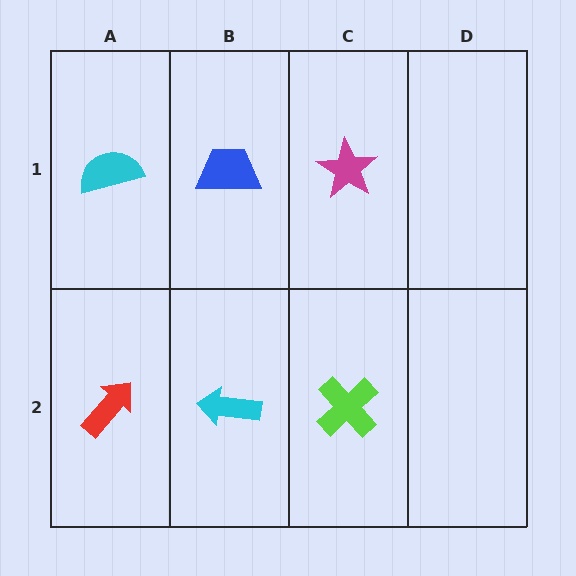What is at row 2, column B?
A cyan arrow.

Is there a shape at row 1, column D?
No, that cell is empty.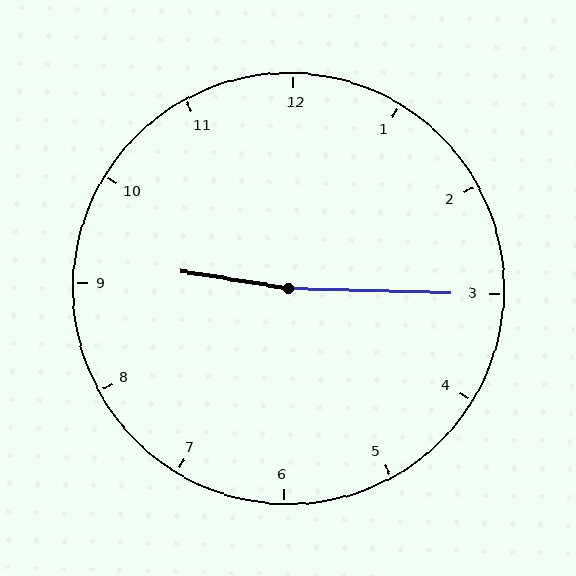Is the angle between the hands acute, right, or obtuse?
It is obtuse.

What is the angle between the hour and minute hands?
Approximately 172 degrees.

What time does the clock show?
9:15.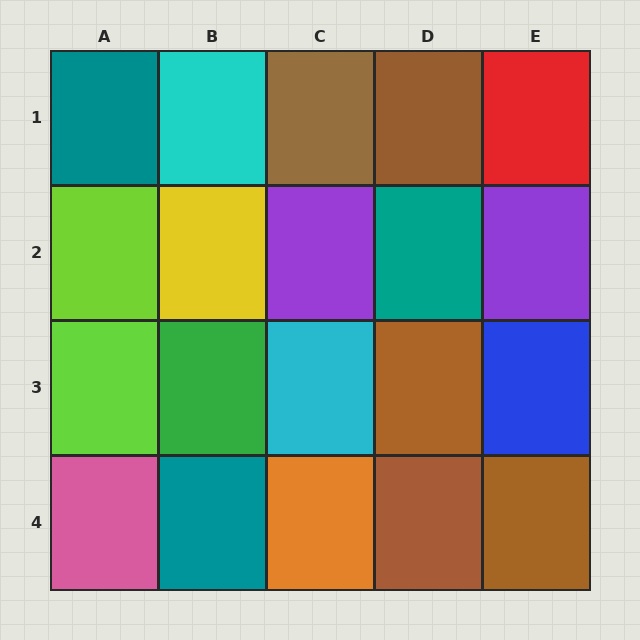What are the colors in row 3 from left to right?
Lime, green, cyan, brown, blue.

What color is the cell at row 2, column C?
Purple.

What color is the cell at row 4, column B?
Teal.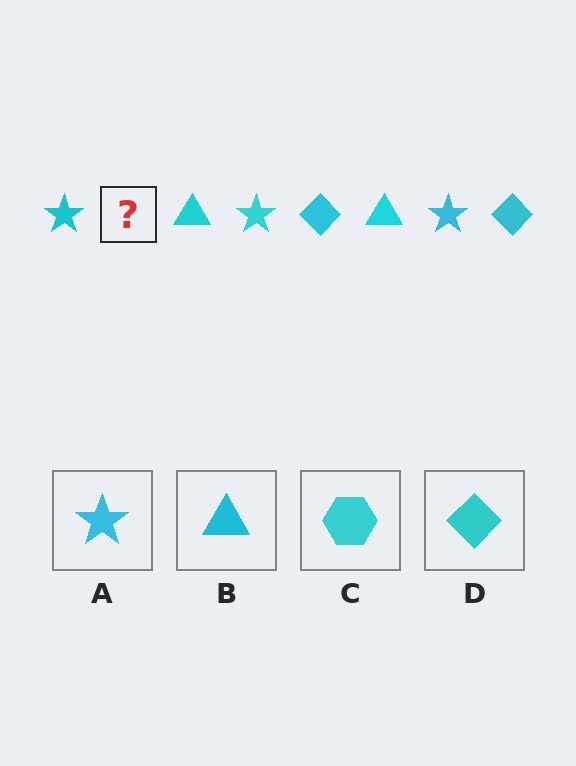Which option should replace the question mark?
Option D.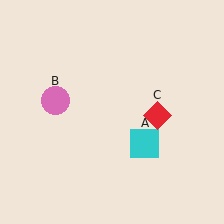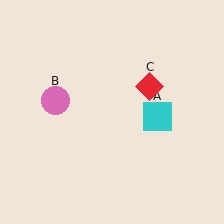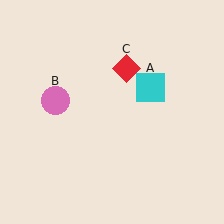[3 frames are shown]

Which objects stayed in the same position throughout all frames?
Pink circle (object B) remained stationary.